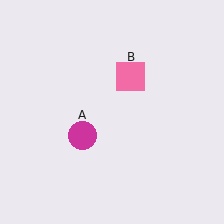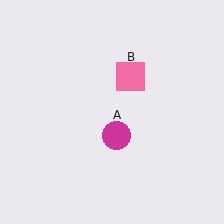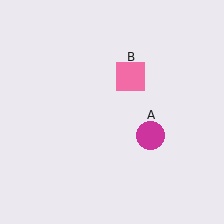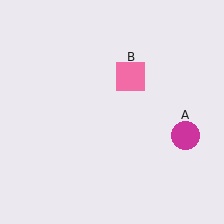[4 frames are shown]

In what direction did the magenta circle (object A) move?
The magenta circle (object A) moved right.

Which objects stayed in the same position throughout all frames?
Pink square (object B) remained stationary.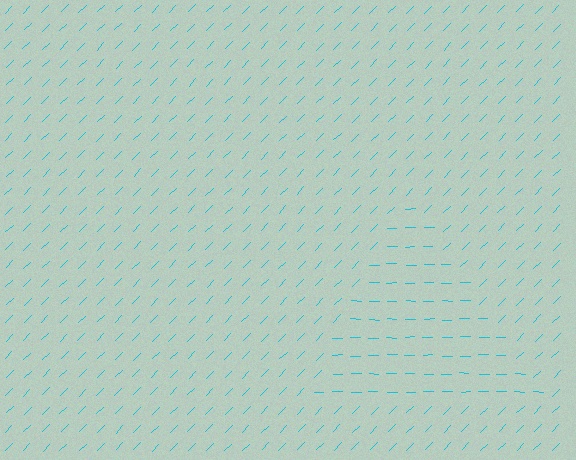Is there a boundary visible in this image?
Yes, there is a texture boundary formed by a change in line orientation.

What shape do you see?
I see a triangle.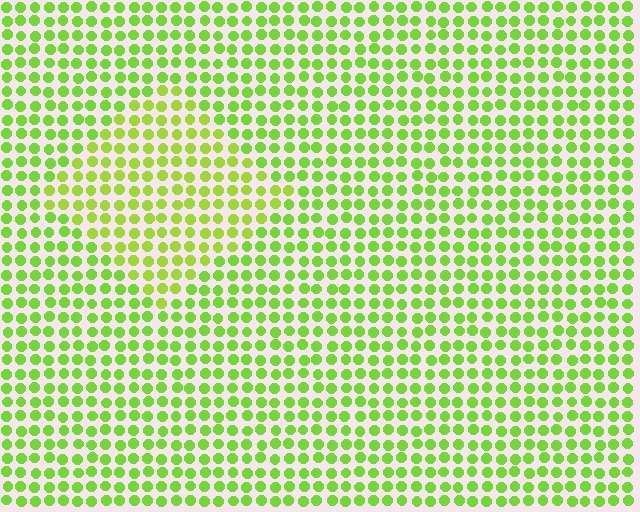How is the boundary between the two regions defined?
The boundary is defined purely by a slight shift in hue (about 17 degrees). Spacing, size, and orientation are identical on both sides.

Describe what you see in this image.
The image is filled with small lime elements in a uniform arrangement. A diamond-shaped region is visible where the elements are tinted to a slightly different hue, forming a subtle color boundary.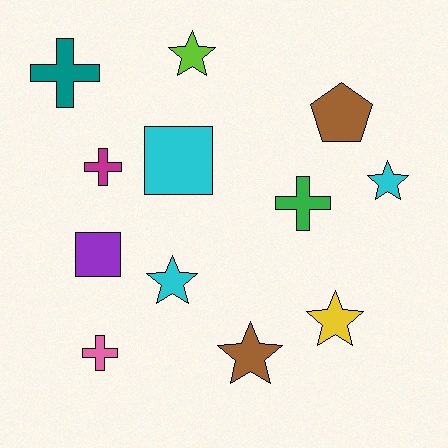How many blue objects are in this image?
There are no blue objects.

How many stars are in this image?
There are 5 stars.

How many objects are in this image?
There are 12 objects.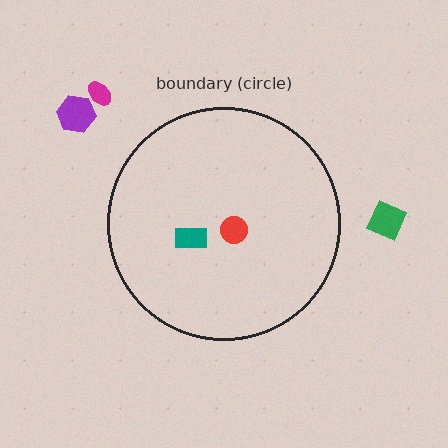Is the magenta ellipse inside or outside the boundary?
Outside.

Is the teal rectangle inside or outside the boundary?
Inside.